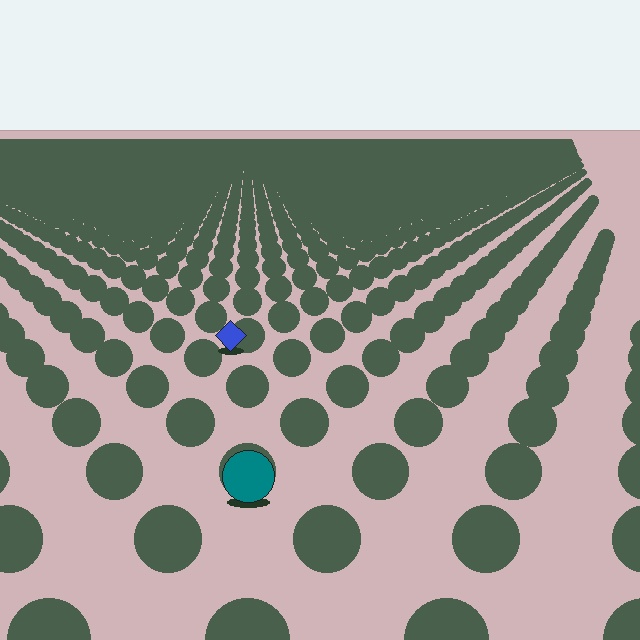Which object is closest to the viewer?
The teal circle is closest. The texture marks near it are larger and more spread out.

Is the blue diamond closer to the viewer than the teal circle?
No. The teal circle is closer — you can tell from the texture gradient: the ground texture is coarser near it.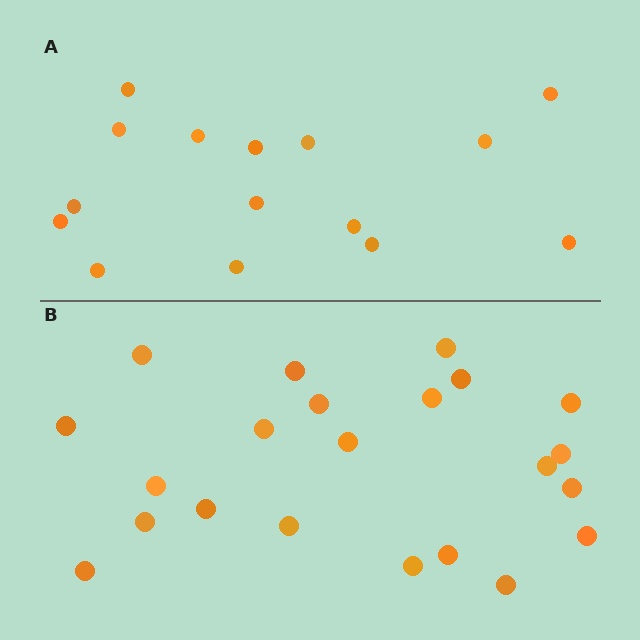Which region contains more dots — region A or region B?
Region B (the bottom region) has more dots.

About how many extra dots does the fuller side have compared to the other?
Region B has roughly 8 or so more dots than region A.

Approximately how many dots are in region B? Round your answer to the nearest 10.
About 20 dots. (The exact count is 22, which rounds to 20.)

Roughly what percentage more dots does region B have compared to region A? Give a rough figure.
About 45% more.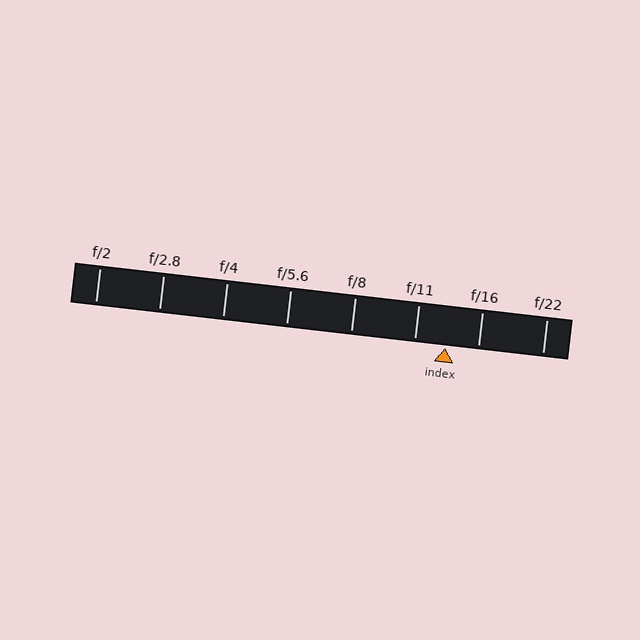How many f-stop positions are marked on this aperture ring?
There are 8 f-stop positions marked.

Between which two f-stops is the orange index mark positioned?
The index mark is between f/11 and f/16.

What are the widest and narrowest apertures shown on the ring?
The widest aperture shown is f/2 and the narrowest is f/22.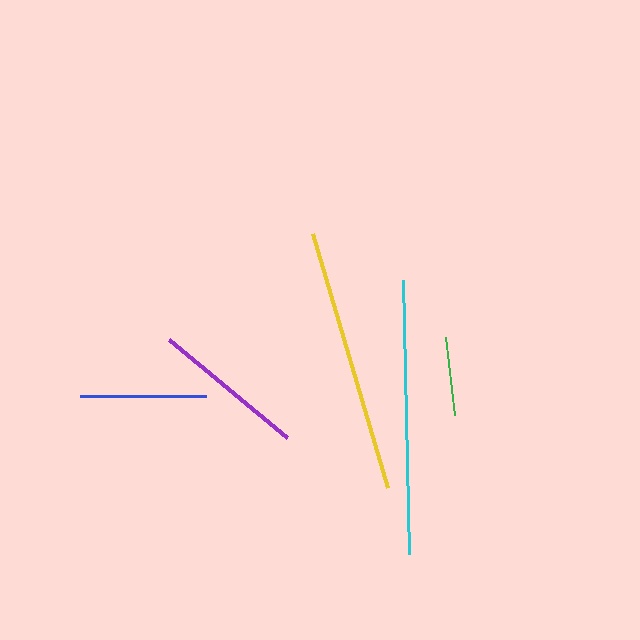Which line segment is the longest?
The cyan line is the longest at approximately 274 pixels.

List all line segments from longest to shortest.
From longest to shortest: cyan, yellow, purple, blue, green.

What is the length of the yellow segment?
The yellow segment is approximately 265 pixels long.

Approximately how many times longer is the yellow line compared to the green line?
The yellow line is approximately 3.4 times the length of the green line.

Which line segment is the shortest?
The green line is the shortest at approximately 78 pixels.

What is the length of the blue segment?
The blue segment is approximately 126 pixels long.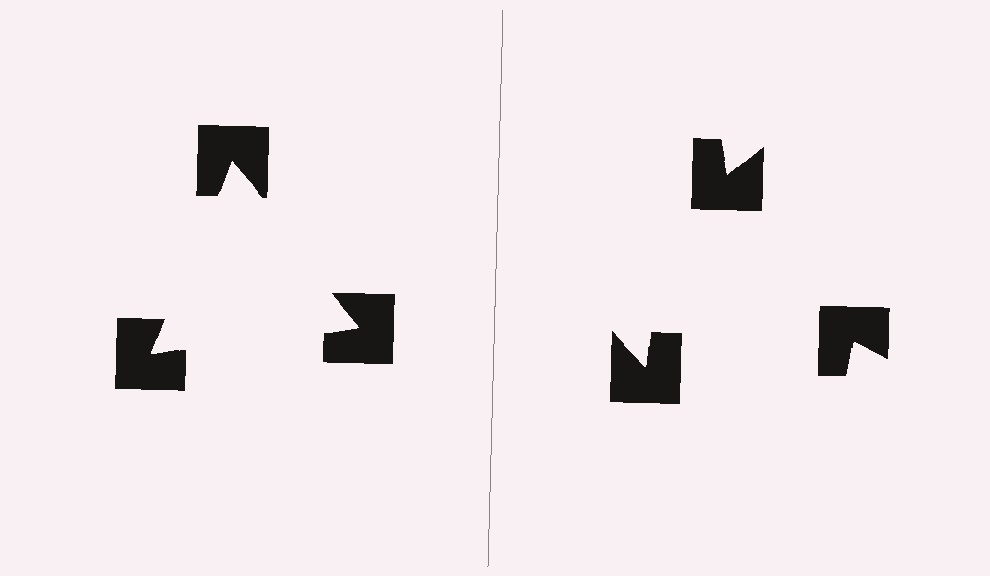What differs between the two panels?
The notched squares are positioned identically on both sides; only the wedge orientations differ. On the left they align to a triangle; on the right they are misaligned.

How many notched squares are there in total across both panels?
6 — 3 on each side.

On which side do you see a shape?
An illusory triangle appears on the left side. On the right side the wedge cuts are rotated, so no coherent shape forms.